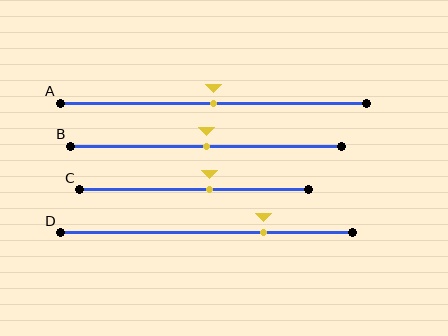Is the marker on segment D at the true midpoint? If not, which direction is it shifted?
No, the marker on segment D is shifted to the right by about 20% of the segment length.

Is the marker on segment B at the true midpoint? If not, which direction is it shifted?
Yes, the marker on segment B is at the true midpoint.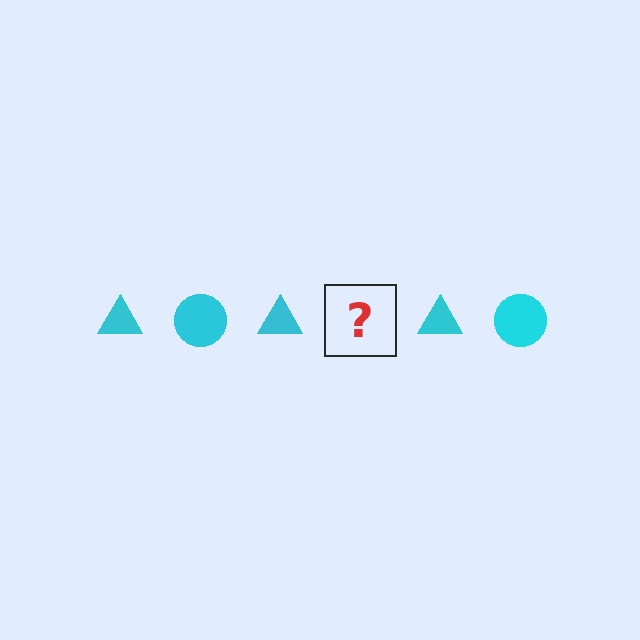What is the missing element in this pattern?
The missing element is a cyan circle.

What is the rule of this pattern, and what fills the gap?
The rule is that the pattern cycles through triangle, circle shapes in cyan. The gap should be filled with a cyan circle.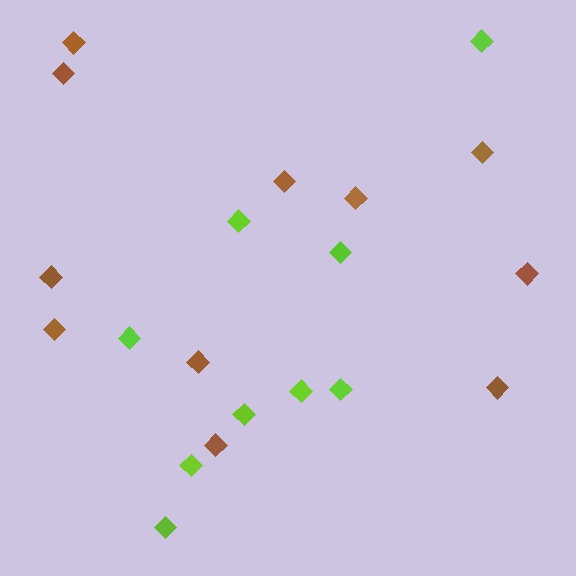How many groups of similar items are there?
There are 2 groups: one group of brown diamonds (11) and one group of lime diamonds (9).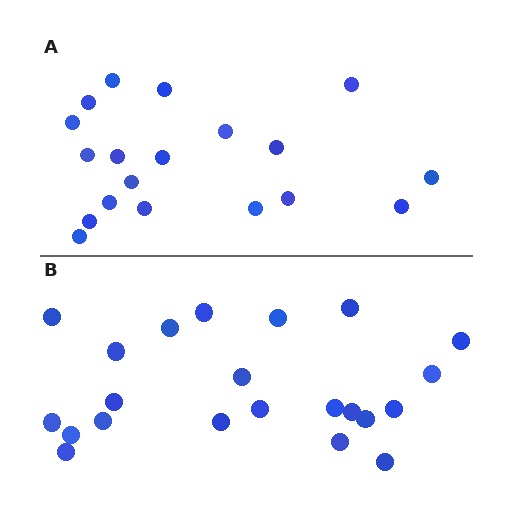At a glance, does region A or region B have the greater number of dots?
Region B (the bottom region) has more dots.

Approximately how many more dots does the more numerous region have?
Region B has just a few more — roughly 2 or 3 more dots than region A.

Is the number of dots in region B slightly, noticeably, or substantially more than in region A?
Region B has only slightly more — the two regions are fairly close. The ratio is roughly 1.2 to 1.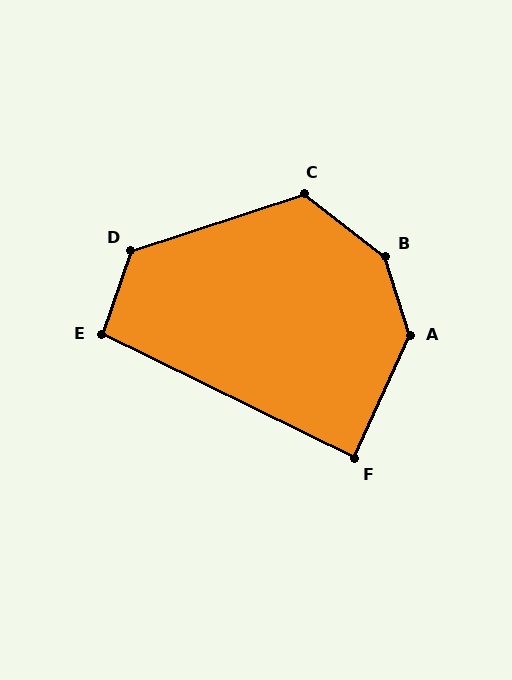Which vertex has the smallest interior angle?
F, at approximately 88 degrees.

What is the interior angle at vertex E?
Approximately 97 degrees (obtuse).